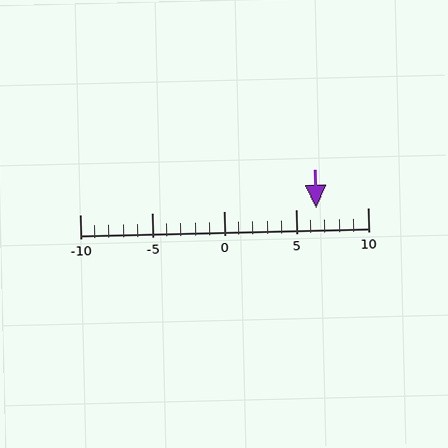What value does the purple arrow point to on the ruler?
The purple arrow points to approximately 6.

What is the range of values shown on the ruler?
The ruler shows values from -10 to 10.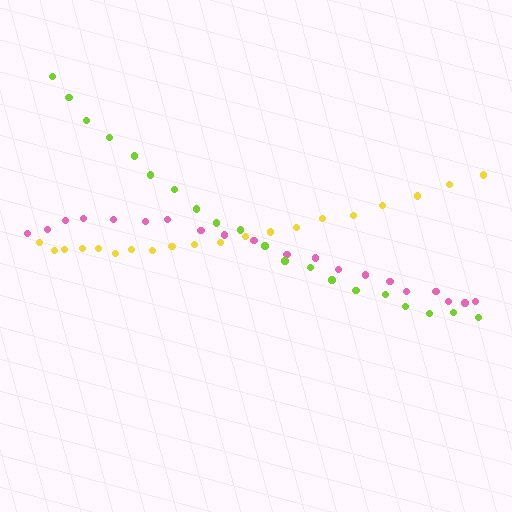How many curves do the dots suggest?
There are 3 distinct paths.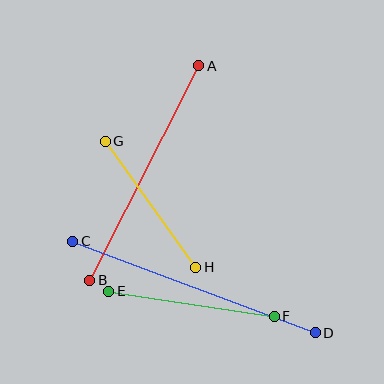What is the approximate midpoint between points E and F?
The midpoint is at approximately (192, 304) pixels.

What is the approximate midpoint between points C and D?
The midpoint is at approximately (194, 287) pixels.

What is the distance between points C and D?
The distance is approximately 259 pixels.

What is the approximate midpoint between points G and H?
The midpoint is at approximately (151, 204) pixels.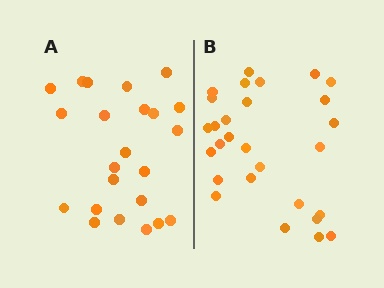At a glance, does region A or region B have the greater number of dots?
Region B (the right region) has more dots.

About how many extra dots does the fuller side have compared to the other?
Region B has about 5 more dots than region A.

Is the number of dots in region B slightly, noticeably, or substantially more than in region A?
Region B has only slightly more — the two regions are fairly close. The ratio is roughly 1.2 to 1.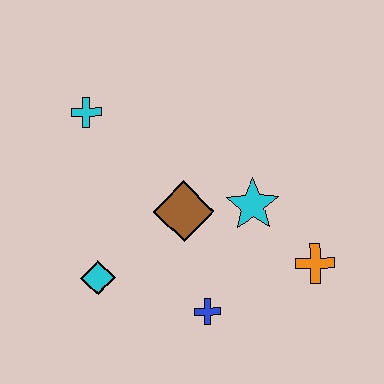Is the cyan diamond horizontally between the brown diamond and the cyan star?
No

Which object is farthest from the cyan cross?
The orange cross is farthest from the cyan cross.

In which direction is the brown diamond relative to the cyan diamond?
The brown diamond is to the right of the cyan diamond.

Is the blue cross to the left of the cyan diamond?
No